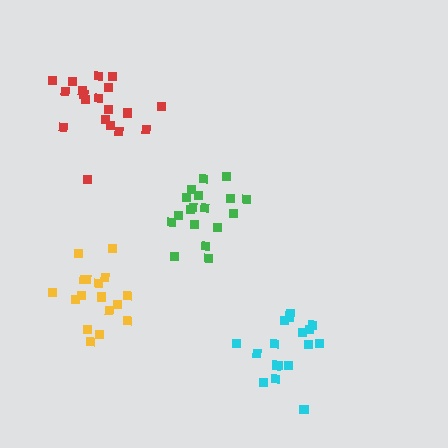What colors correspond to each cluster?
The clusters are colored: green, cyan, red, yellow.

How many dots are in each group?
Group 1: 18 dots, Group 2: 18 dots, Group 3: 19 dots, Group 4: 18 dots (73 total).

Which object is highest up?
The red cluster is topmost.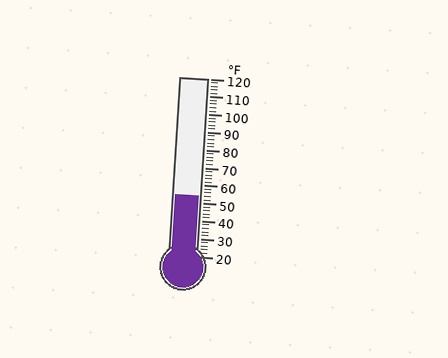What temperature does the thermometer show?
The thermometer shows approximately 54°F.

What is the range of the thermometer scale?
The thermometer scale ranges from 20°F to 120°F.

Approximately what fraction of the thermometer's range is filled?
The thermometer is filled to approximately 35% of its range.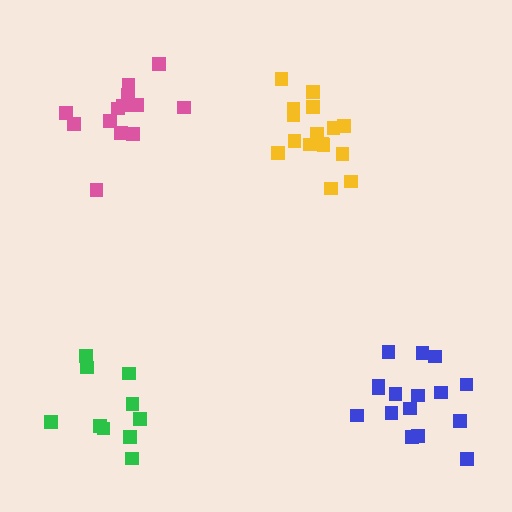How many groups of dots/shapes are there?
There are 4 groups.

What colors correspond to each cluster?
The clusters are colored: pink, yellow, blue, green.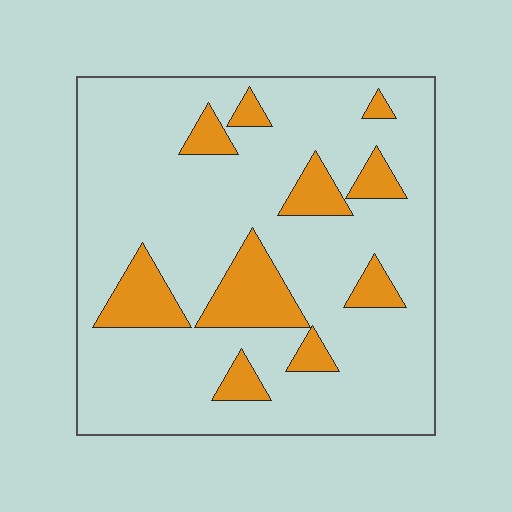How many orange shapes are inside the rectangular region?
10.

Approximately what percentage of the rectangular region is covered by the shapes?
Approximately 15%.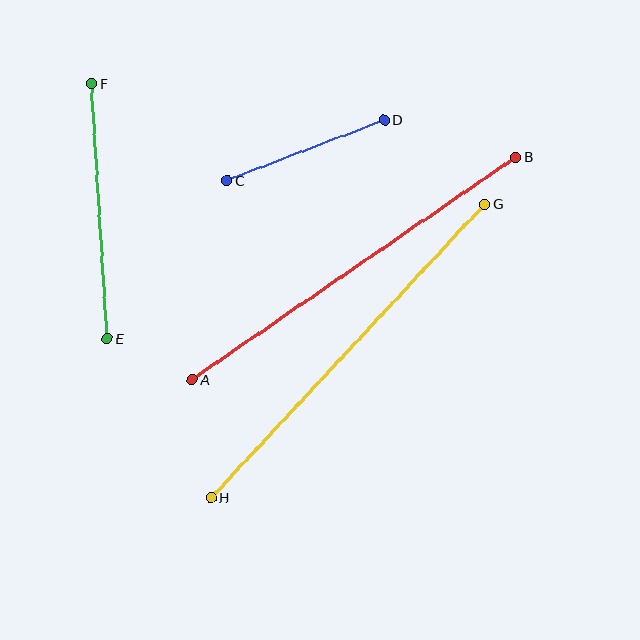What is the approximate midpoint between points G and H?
The midpoint is at approximately (348, 351) pixels.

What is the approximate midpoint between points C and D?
The midpoint is at approximately (306, 150) pixels.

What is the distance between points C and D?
The distance is approximately 168 pixels.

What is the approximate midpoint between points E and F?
The midpoint is at approximately (99, 211) pixels.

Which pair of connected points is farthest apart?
Points G and H are farthest apart.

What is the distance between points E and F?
The distance is approximately 255 pixels.